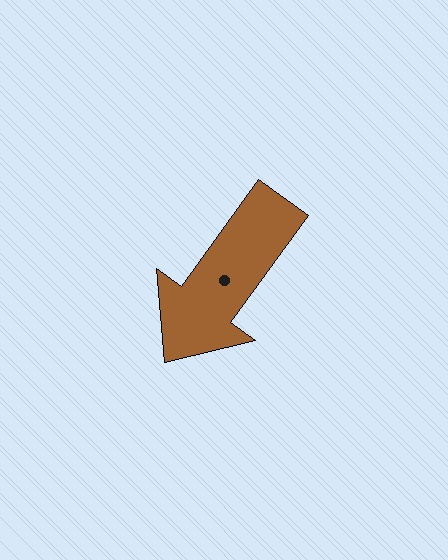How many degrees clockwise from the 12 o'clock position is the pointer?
Approximately 216 degrees.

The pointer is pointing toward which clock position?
Roughly 7 o'clock.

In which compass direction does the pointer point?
Southwest.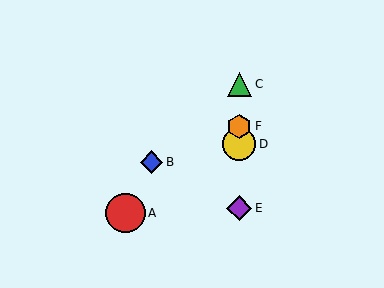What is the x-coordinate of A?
Object A is at x≈125.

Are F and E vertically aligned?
Yes, both are at x≈239.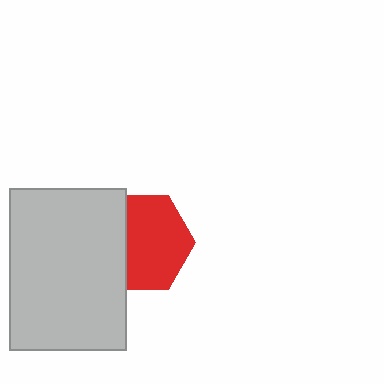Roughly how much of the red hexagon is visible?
Most of it is visible (roughly 66%).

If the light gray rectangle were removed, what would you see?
You would see the complete red hexagon.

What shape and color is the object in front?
The object in front is a light gray rectangle.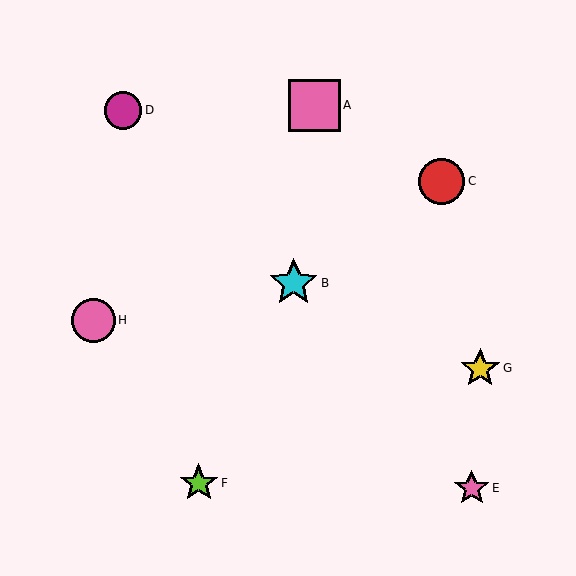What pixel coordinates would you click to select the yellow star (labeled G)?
Click at (480, 368) to select the yellow star G.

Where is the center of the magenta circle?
The center of the magenta circle is at (123, 110).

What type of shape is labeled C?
Shape C is a red circle.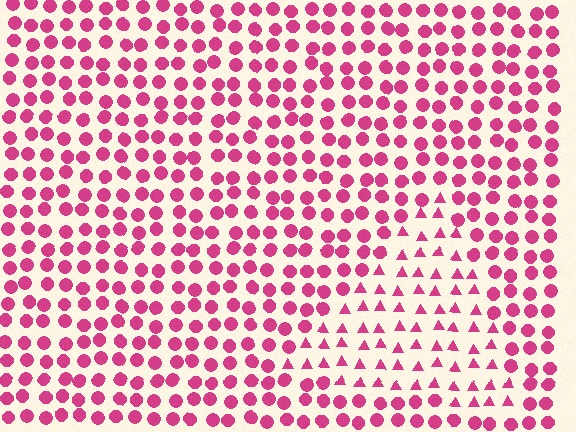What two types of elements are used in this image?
The image uses triangles inside the triangle region and circles outside it.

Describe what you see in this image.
The image is filled with small magenta elements arranged in a uniform grid. A triangle-shaped region contains triangles, while the surrounding area contains circles. The boundary is defined purely by the change in element shape.